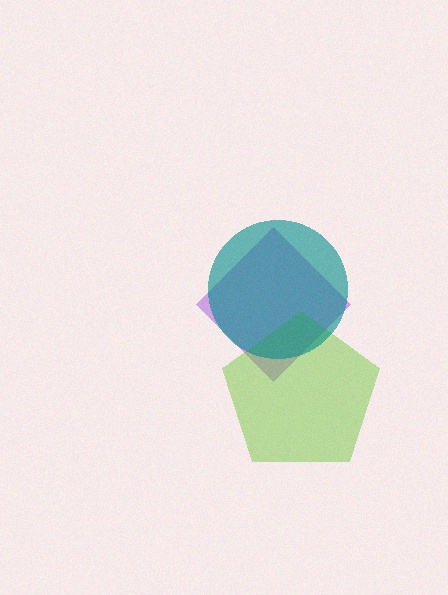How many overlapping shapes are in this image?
There are 3 overlapping shapes in the image.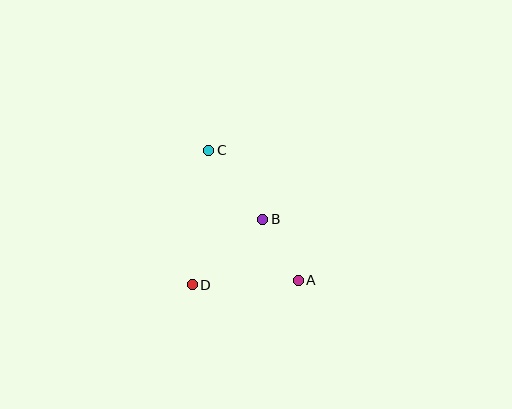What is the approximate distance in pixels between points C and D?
The distance between C and D is approximately 135 pixels.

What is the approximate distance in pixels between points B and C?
The distance between B and C is approximately 87 pixels.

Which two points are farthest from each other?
Points A and C are farthest from each other.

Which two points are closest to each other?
Points A and B are closest to each other.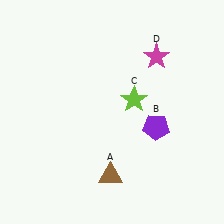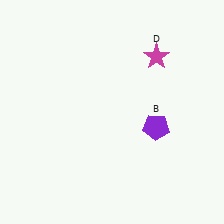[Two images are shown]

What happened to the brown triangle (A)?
The brown triangle (A) was removed in Image 2. It was in the bottom-left area of Image 1.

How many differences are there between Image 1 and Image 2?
There are 2 differences between the two images.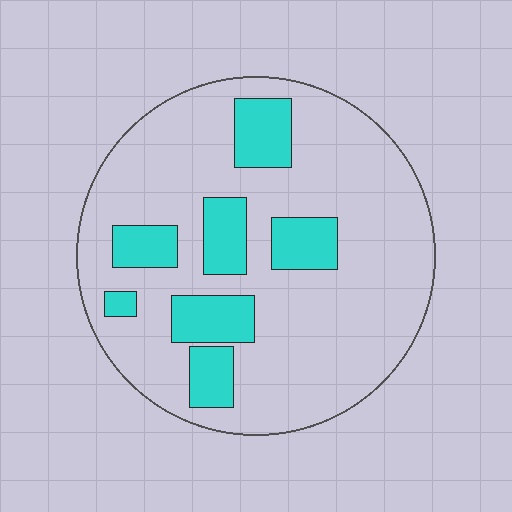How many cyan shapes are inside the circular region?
7.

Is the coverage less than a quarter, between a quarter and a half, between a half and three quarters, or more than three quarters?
Less than a quarter.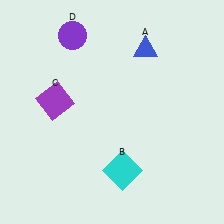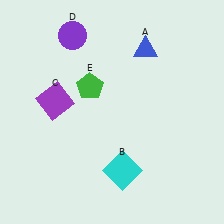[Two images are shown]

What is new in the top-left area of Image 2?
A green pentagon (E) was added in the top-left area of Image 2.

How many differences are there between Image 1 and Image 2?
There is 1 difference between the two images.